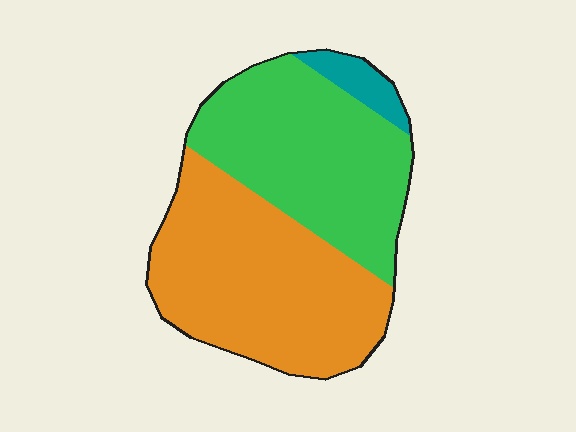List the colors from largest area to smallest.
From largest to smallest: orange, green, teal.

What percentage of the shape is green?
Green takes up about two fifths (2/5) of the shape.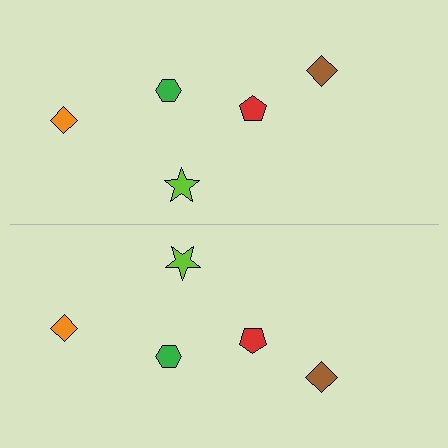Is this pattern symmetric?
Yes, this pattern has bilateral (reflection) symmetry.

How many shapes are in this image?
There are 10 shapes in this image.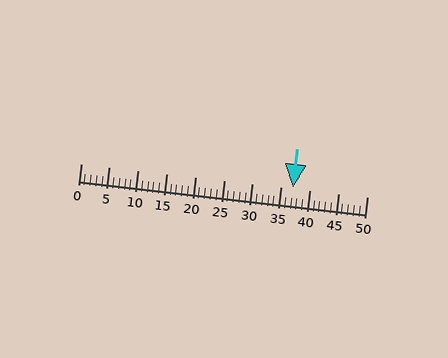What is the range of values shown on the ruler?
The ruler shows values from 0 to 50.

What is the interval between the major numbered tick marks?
The major tick marks are spaced 5 units apart.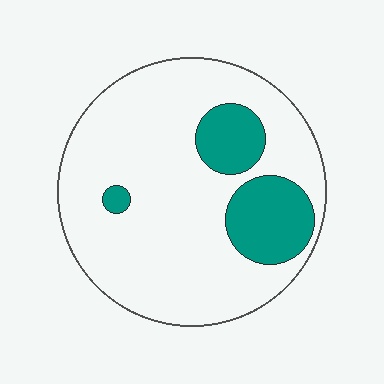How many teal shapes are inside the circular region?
3.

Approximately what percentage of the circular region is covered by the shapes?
Approximately 20%.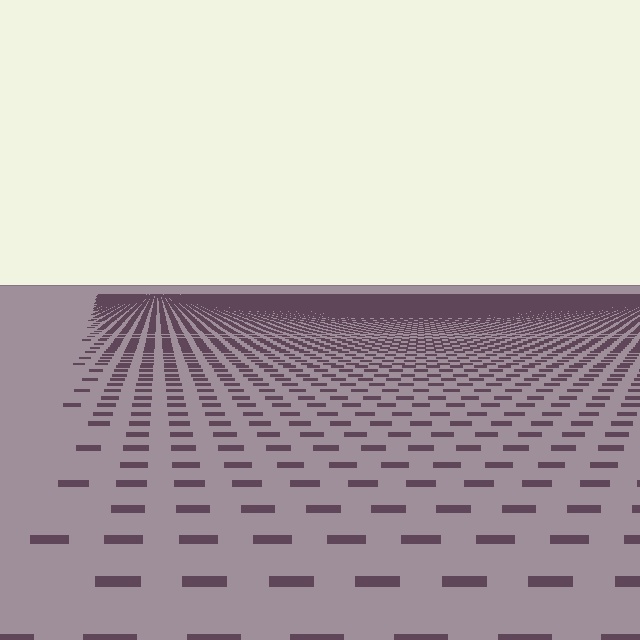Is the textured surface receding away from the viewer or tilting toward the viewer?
The surface is receding away from the viewer. Texture elements get smaller and denser toward the top.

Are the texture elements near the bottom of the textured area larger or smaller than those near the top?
Larger. Near the bottom, elements are closer to the viewer and appear at a bigger on-screen size.